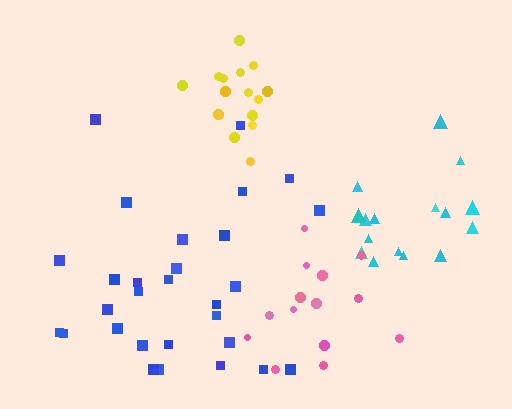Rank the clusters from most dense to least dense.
yellow, pink, cyan, blue.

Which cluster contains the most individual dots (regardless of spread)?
Blue (29).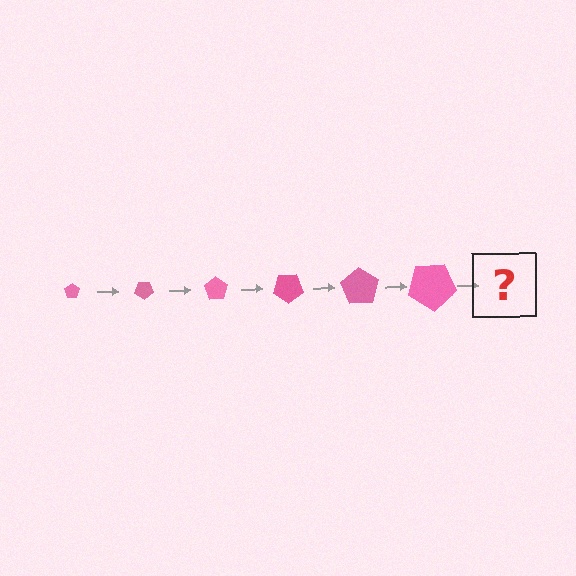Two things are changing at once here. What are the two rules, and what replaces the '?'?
The two rules are that the pentagon grows larger each step and it rotates 35 degrees each step. The '?' should be a pentagon, larger than the previous one and rotated 210 degrees from the start.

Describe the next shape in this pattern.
It should be a pentagon, larger than the previous one and rotated 210 degrees from the start.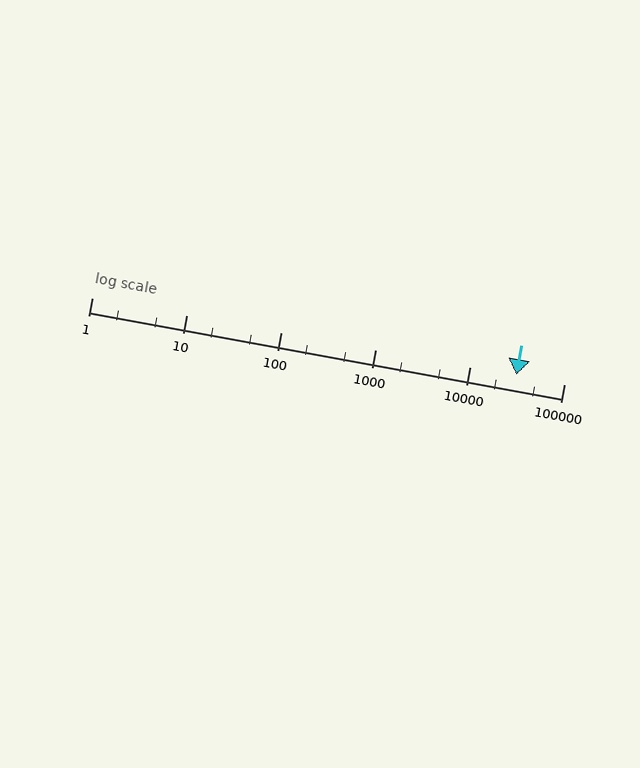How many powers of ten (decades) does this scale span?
The scale spans 5 decades, from 1 to 100000.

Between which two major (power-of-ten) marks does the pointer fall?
The pointer is between 10000 and 100000.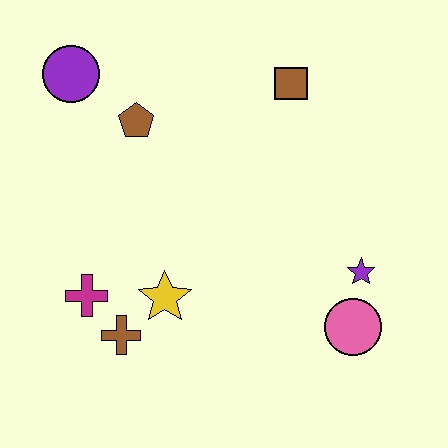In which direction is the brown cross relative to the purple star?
The brown cross is to the left of the purple star.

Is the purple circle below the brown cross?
No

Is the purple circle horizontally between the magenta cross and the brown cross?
No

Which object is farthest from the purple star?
The purple circle is farthest from the purple star.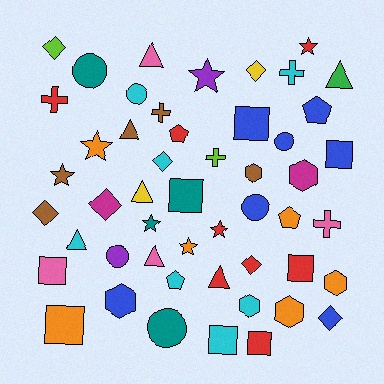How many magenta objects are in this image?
There are 2 magenta objects.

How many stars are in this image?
There are 7 stars.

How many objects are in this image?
There are 50 objects.